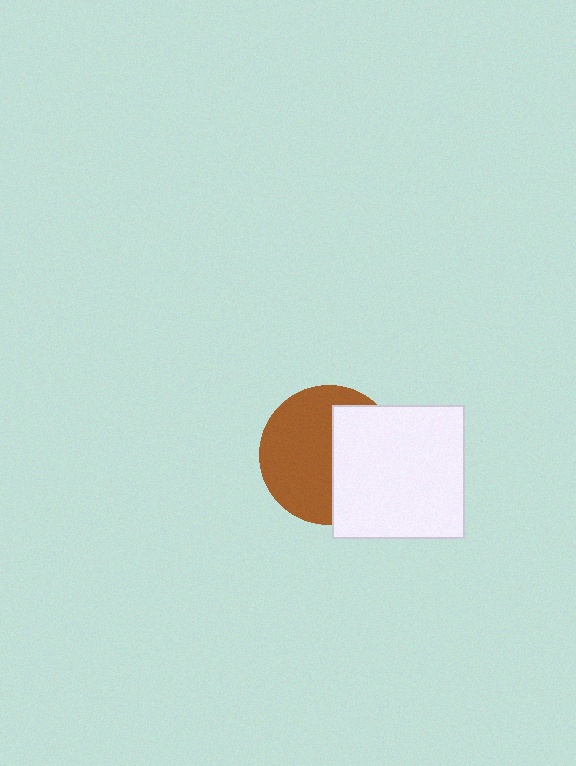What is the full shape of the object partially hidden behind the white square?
The partially hidden object is a brown circle.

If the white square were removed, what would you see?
You would see the complete brown circle.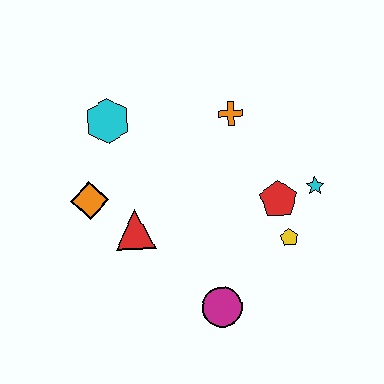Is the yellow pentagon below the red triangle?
Yes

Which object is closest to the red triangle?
The orange diamond is closest to the red triangle.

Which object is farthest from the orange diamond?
The cyan star is farthest from the orange diamond.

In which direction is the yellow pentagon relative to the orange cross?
The yellow pentagon is below the orange cross.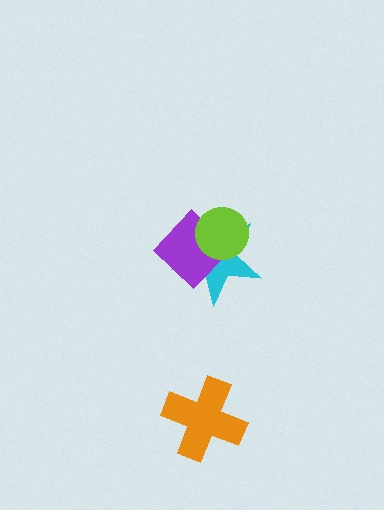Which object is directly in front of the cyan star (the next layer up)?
The purple diamond is directly in front of the cyan star.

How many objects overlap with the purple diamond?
2 objects overlap with the purple diamond.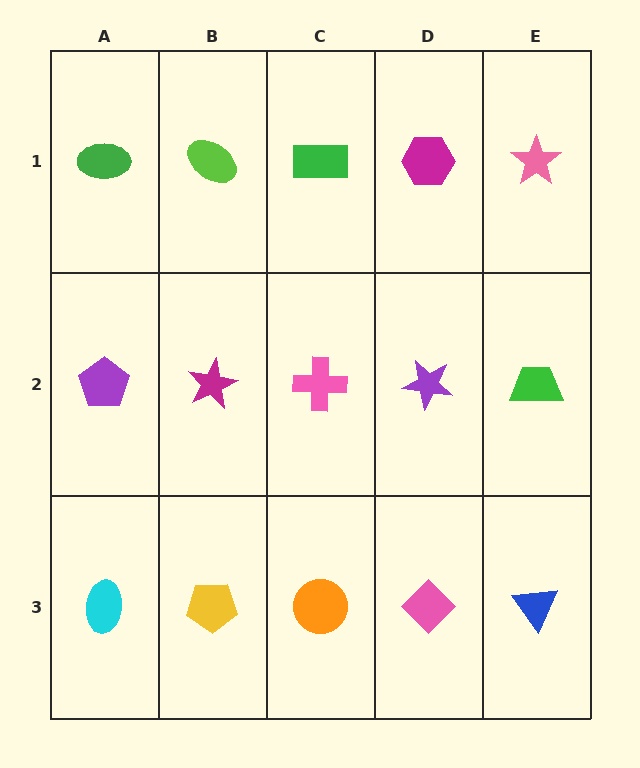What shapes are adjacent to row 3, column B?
A magenta star (row 2, column B), a cyan ellipse (row 3, column A), an orange circle (row 3, column C).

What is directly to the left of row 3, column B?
A cyan ellipse.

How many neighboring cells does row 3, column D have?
3.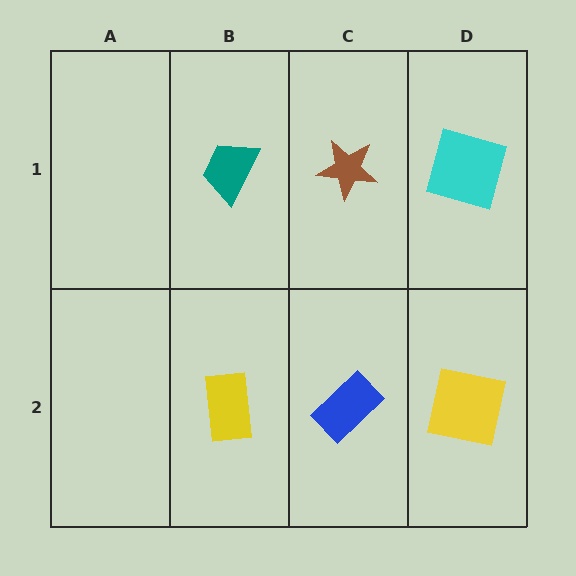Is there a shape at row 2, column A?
No, that cell is empty.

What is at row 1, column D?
A cyan square.